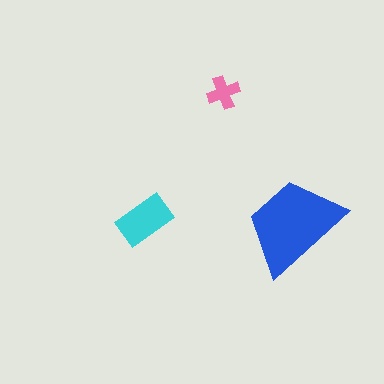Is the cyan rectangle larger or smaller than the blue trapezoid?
Smaller.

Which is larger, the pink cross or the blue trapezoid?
The blue trapezoid.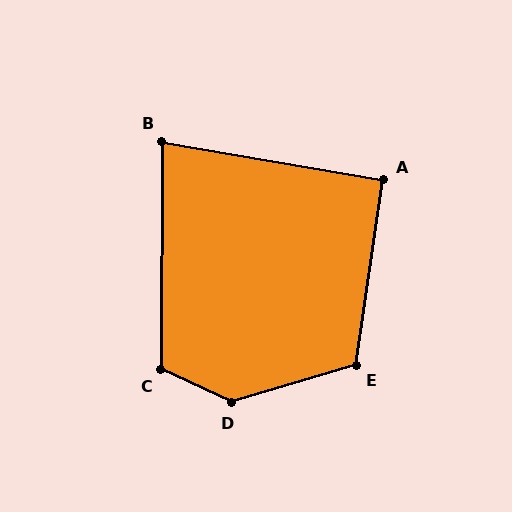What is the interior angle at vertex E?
Approximately 115 degrees (obtuse).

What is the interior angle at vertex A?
Approximately 92 degrees (approximately right).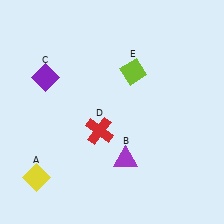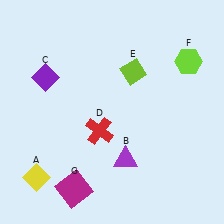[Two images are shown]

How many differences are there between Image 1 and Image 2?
There are 2 differences between the two images.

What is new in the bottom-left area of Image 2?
A magenta square (G) was added in the bottom-left area of Image 2.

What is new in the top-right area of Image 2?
A lime hexagon (F) was added in the top-right area of Image 2.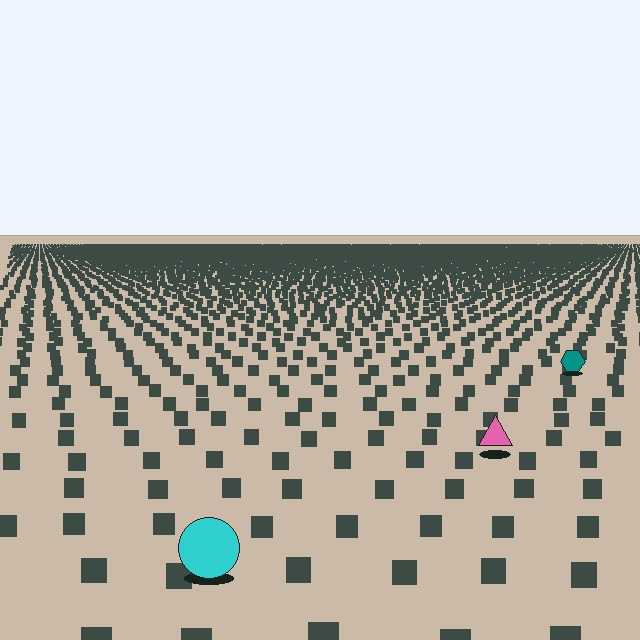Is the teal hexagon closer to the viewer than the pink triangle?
No. The pink triangle is closer — you can tell from the texture gradient: the ground texture is coarser near it.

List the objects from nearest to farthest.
From nearest to farthest: the cyan circle, the pink triangle, the teal hexagon.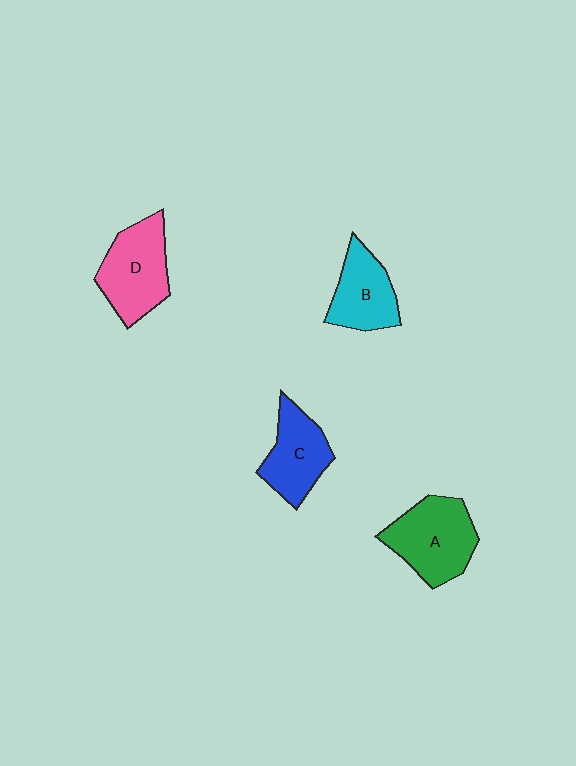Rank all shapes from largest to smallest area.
From largest to smallest: A (green), D (pink), C (blue), B (cyan).